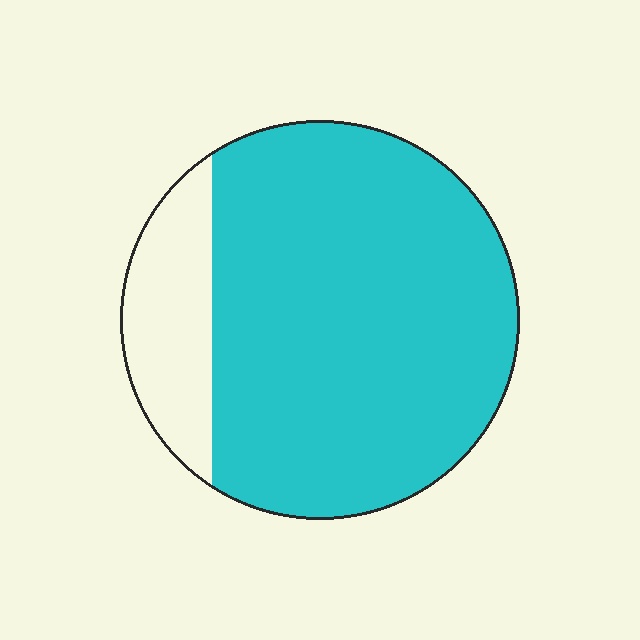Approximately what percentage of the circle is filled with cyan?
Approximately 85%.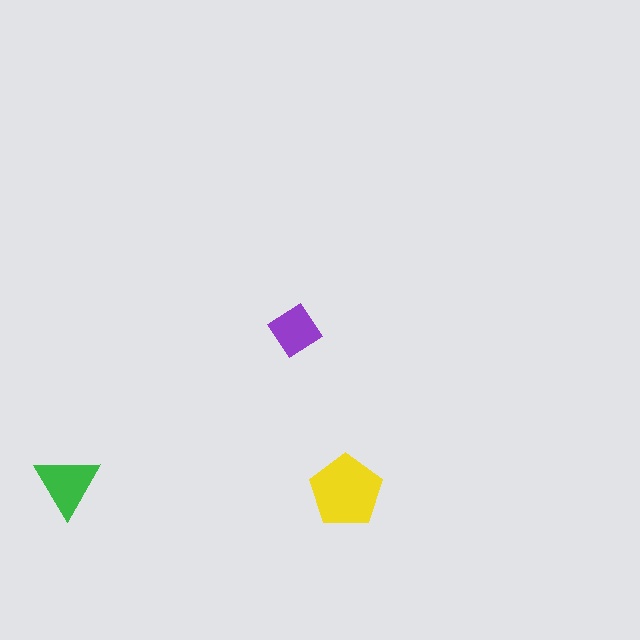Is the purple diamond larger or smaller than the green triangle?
Smaller.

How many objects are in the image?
There are 3 objects in the image.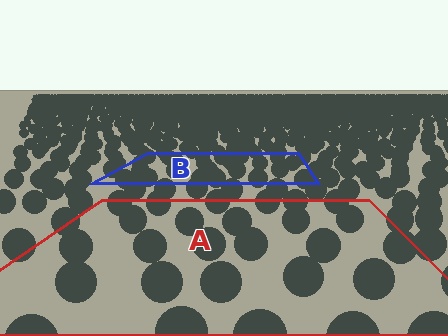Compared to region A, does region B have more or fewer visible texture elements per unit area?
Region B has more texture elements per unit area — they are packed more densely because it is farther away.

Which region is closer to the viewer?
Region A is closer. The texture elements there are larger and more spread out.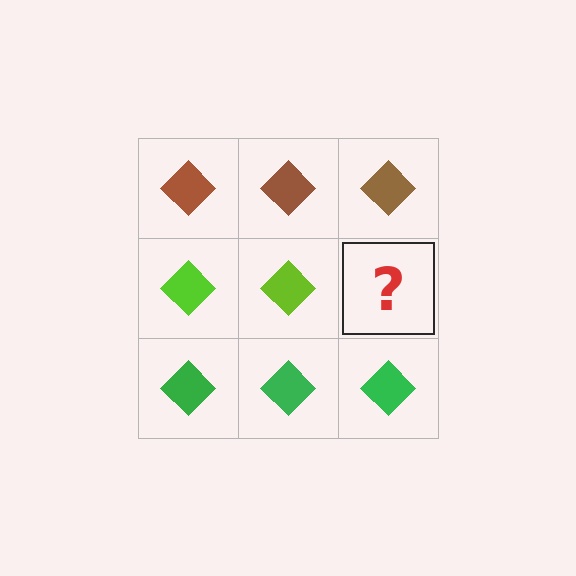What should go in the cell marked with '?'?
The missing cell should contain a lime diamond.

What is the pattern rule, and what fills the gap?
The rule is that each row has a consistent color. The gap should be filled with a lime diamond.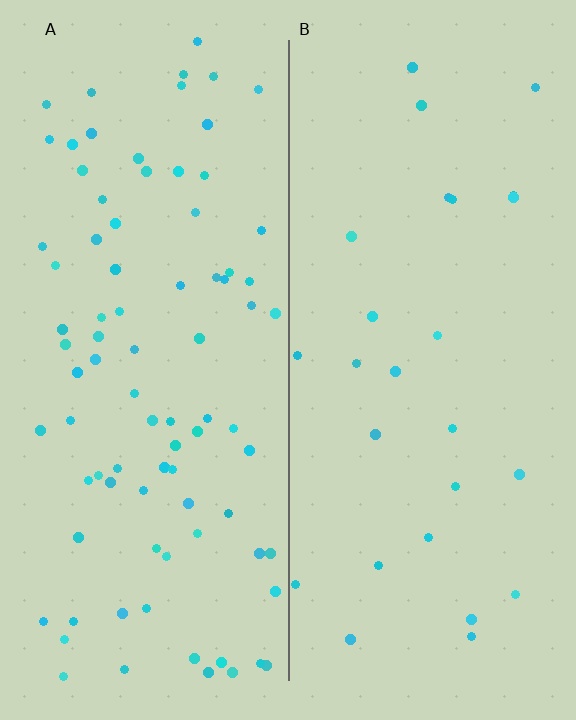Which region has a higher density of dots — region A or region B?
A (the left).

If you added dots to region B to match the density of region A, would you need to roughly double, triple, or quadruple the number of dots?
Approximately triple.